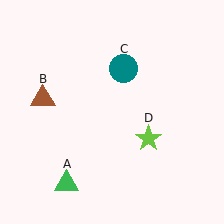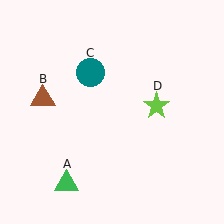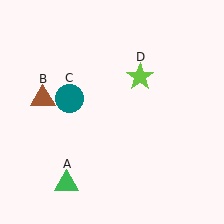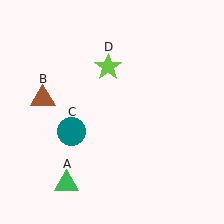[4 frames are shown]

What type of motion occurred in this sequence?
The teal circle (object C), lime star (object D) rotated counterclockwise around the center of the scene.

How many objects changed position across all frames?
2 objects changed position: teal circle (object C), lime star (object D).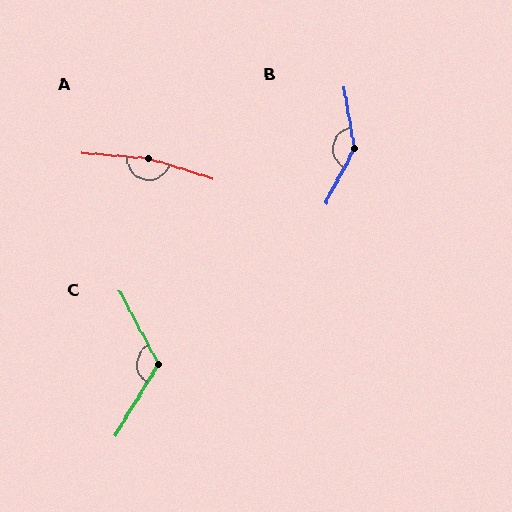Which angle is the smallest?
C, at approximately 121 degrees.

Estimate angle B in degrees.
Approximately 143 degrees.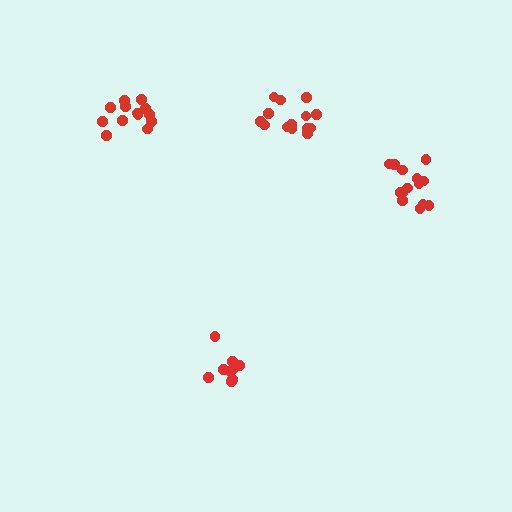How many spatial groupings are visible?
There are 4 spatial groupings.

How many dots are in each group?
Group 1: 13 dots, Group 2: 14 dots, Group 3: 14 dots, Group 4: 9 dots (50 total).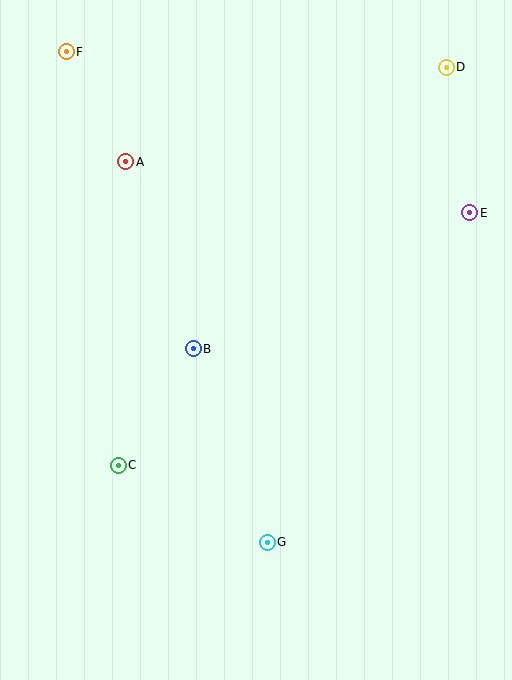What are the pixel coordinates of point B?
Point B is at (193, 349).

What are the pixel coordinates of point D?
Point D is at (446, 67).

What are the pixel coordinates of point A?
Point A is at (126, 162).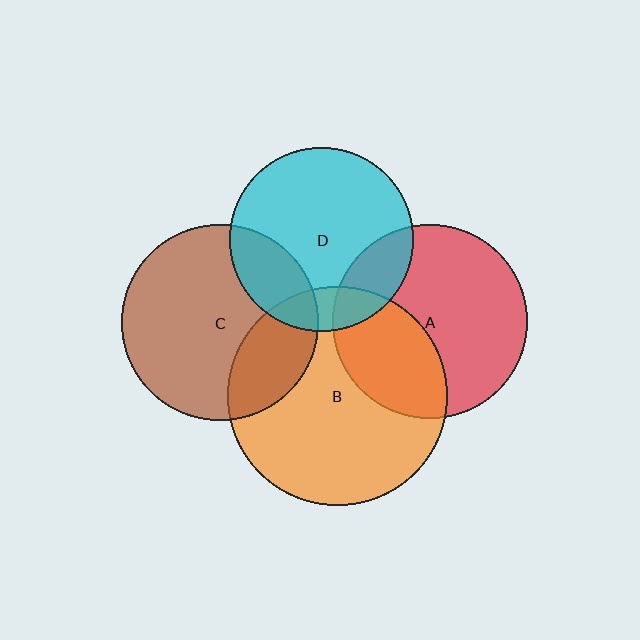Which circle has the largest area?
Circle B (orange).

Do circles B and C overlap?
Yes.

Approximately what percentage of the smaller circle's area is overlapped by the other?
Approximately 25%.